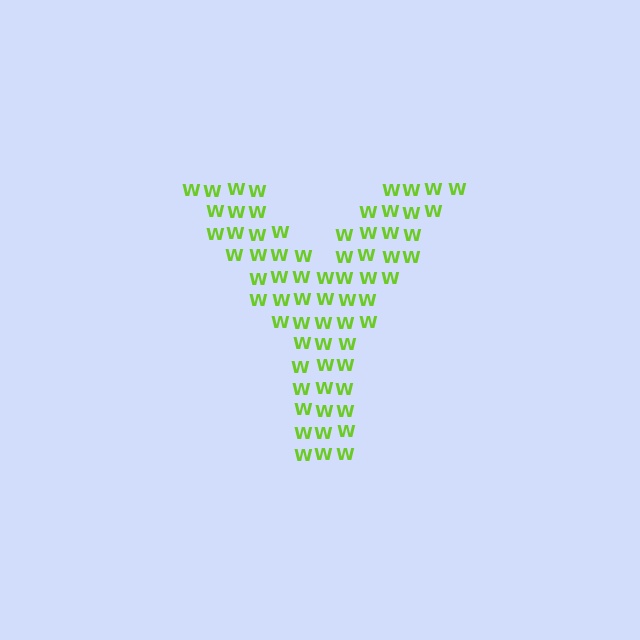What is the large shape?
The large shape is the letter Y.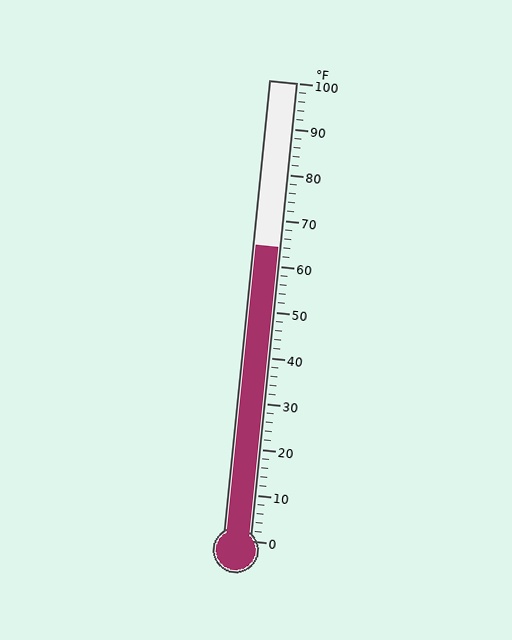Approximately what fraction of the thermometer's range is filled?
The thermometer is filled to approximately 65% of its range.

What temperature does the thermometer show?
The thermometer shows approximately 64°F.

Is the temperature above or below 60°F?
The temperature is above 60°F.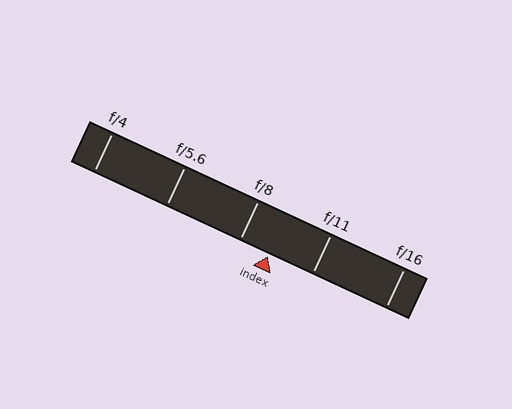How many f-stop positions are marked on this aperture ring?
There are 5 f-stop positions marked.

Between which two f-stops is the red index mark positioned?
The index mark is between f/8 and f/11.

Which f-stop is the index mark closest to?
The index mark is closest to f/8.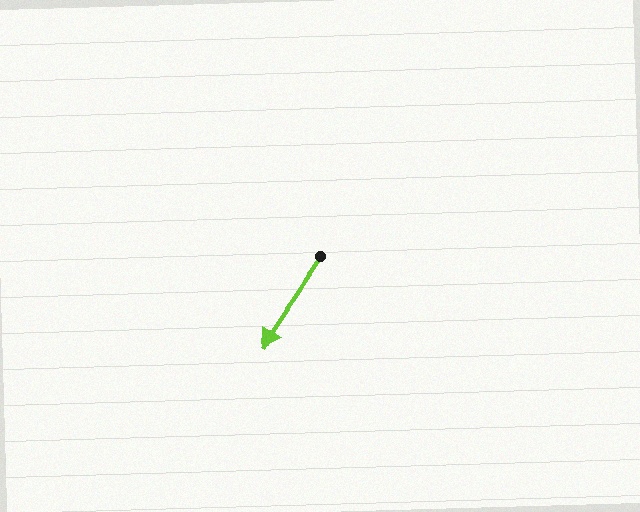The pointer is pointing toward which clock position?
Roughly 7 o'clock.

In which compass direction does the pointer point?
Southwest.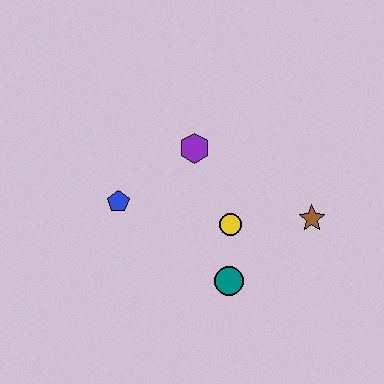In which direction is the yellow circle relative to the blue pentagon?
The yellow circle is to the right of the blue pentagon.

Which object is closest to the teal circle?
The yellow circle is closest to the teal circle.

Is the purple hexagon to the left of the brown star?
Yes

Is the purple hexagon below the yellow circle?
No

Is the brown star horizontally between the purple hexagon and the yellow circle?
No